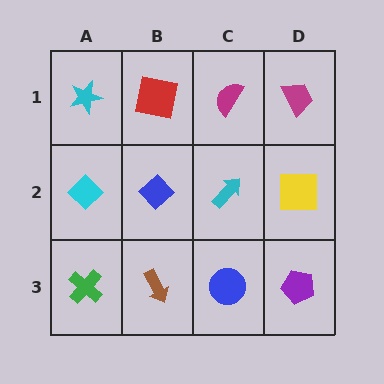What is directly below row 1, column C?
A cyan arrow.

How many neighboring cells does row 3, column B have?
3.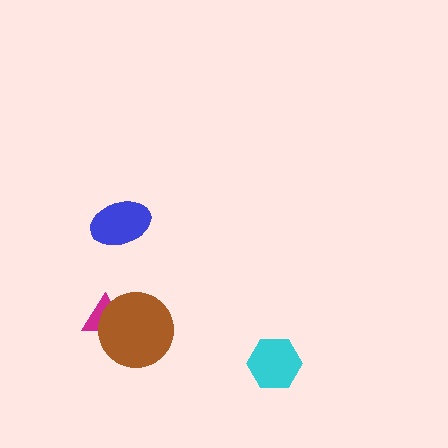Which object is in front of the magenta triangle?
The brown circle is in front of the magenta triangle.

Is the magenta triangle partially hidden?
Yes, it is partially covered by another shape.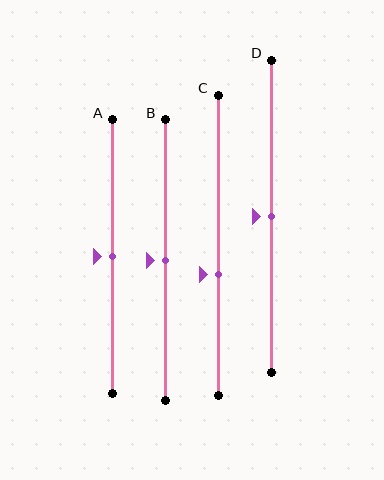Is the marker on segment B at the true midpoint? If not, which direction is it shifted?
Yes, the marker on segment B is at the true midpoint.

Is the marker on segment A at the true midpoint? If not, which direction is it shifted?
Yes, the marker on segment A is at the true midpoint.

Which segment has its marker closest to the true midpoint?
Segment A has its marker closest to the true midpoint.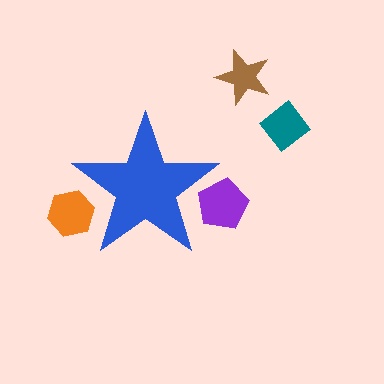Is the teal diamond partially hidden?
No, the teal diamond is fully visible.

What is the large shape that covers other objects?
A blue star.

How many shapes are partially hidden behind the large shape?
2 shapes are partially hidden.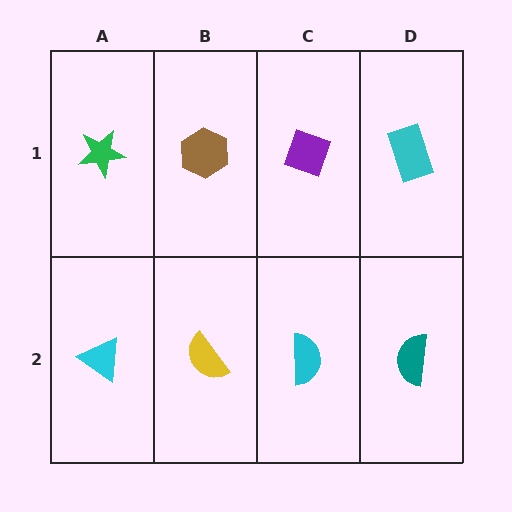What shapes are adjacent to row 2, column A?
A green star (row 1, column A), a yellow semicircle (row 2, column B).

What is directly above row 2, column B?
A brown hexagon.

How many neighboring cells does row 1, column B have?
3.